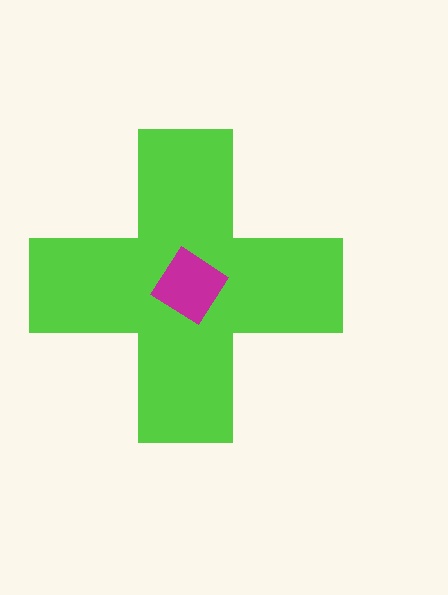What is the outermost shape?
The lime cross.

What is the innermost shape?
The magenta diamond.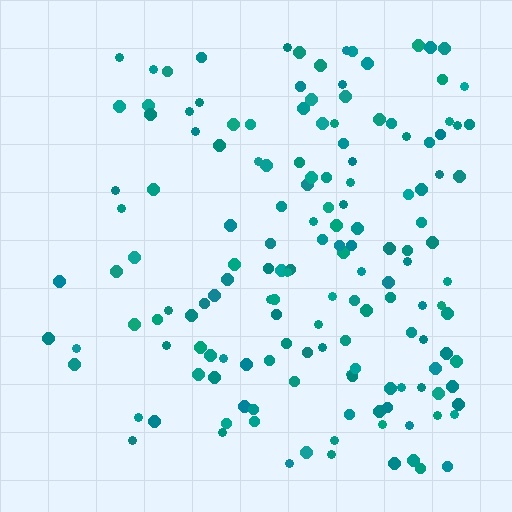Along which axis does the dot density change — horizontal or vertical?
Horizontal.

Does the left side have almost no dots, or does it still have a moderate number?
Still a moderate number, just noticeably fewer than the right.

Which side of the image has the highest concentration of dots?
The right.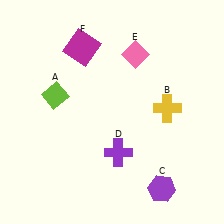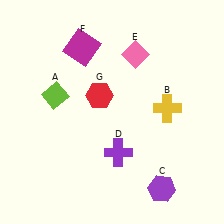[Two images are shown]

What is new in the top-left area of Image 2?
A red hexagon (G) was added in the top-left area of Image 2.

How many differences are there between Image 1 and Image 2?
There is 1 difference between the two images.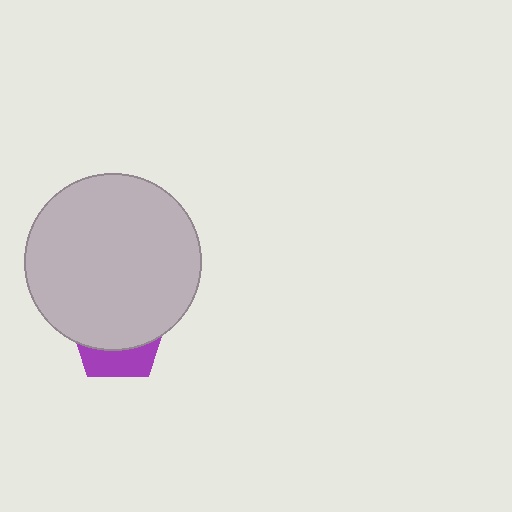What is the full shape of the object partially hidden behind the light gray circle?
The partially hidden object is a purple pentagon.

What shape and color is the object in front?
The object in front is a light gray circle.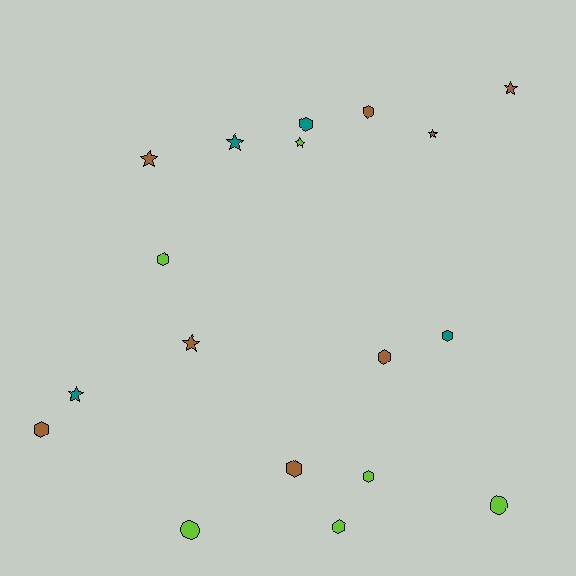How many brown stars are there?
There are 4 brown stars.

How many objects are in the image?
There are 18 objects.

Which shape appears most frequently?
Hexagon, with 9 objects.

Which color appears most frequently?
Brown, with 8 objects.